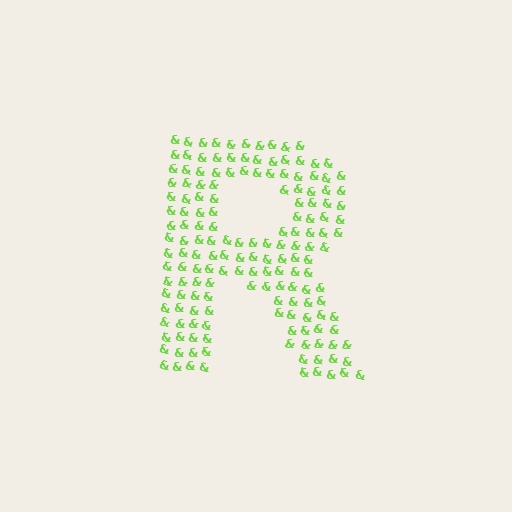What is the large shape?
The large shape is the letter R.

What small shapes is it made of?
It is made of small ampersands.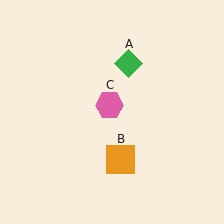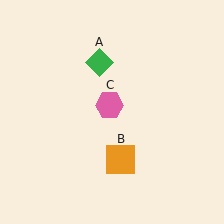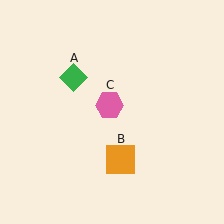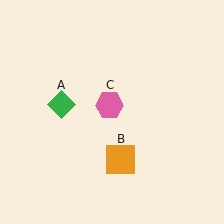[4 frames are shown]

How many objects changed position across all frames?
1 object changed position: green diamond (object A).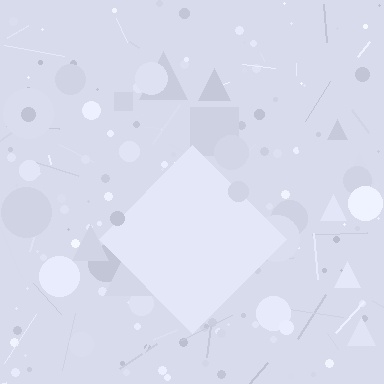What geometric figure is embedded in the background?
A diamond is embedded in the background.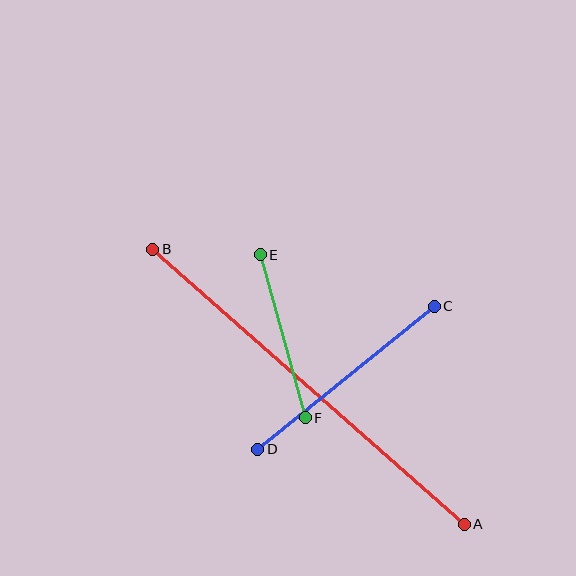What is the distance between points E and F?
The distance is approximately 169 pixels.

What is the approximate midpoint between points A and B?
The midpoint is at approximately (308, 387) pixels.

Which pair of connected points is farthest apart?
Points A and B are farthest apart.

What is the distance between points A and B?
The distance is approximately 416 pixels.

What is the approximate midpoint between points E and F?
The midpoint is at approximately (283, 336) pixels.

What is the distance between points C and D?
The distance is approximately 227 pixels.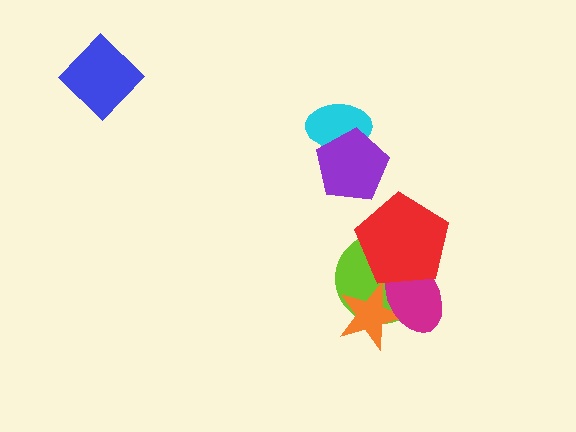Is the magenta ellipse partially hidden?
Yes, it is partially covered by another shape.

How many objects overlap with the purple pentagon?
1 object overlaps with the purple pentagon.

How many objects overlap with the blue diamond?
0 objects overlap with the blue diamond.